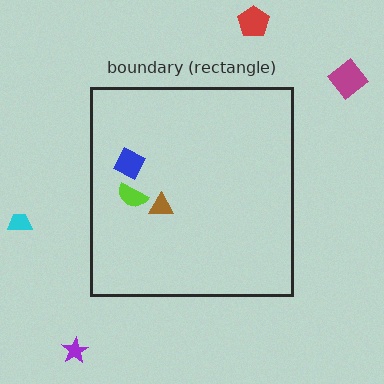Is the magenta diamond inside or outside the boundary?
Outside.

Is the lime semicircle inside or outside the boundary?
Inside.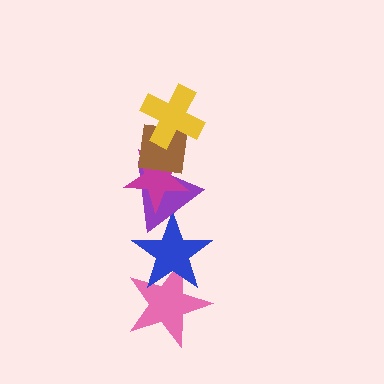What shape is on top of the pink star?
The blue star is on top of the pink star.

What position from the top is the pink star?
The pink star is 6th from the top.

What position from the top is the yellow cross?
The yellow cross is 1st from the top.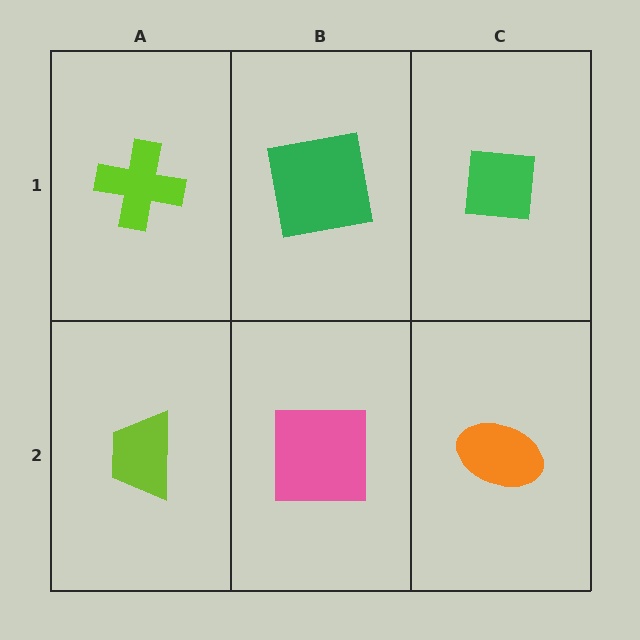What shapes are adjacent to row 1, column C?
An orange ellipse (row 2, column C), a green square (row 1, column B).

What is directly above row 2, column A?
A lime cross.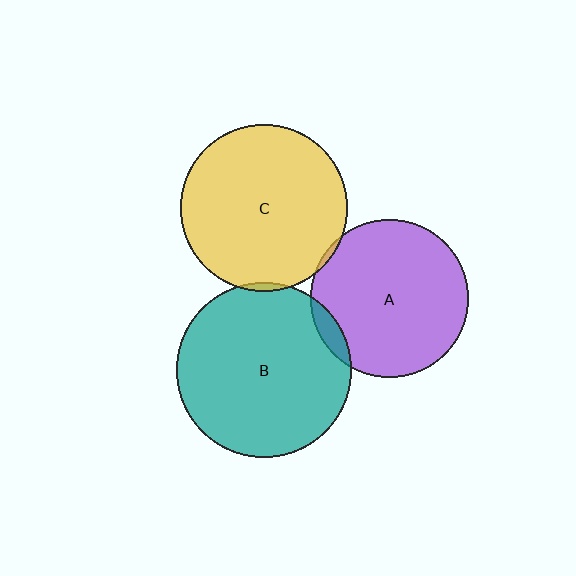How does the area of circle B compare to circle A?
Approximately 1.2 times.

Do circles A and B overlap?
Yes.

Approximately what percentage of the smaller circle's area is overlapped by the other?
Approximately 5%.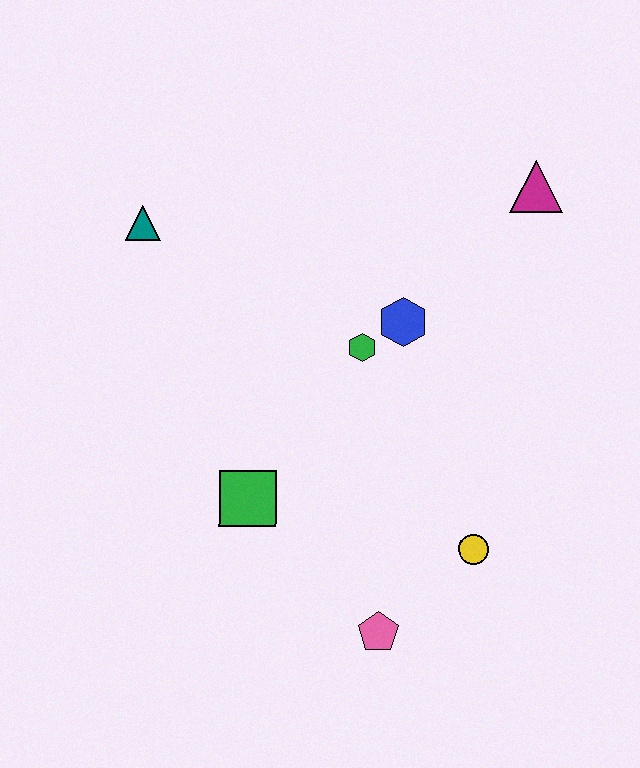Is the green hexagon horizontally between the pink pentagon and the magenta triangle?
No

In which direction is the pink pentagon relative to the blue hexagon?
The pink pentagon is below the blue hexagon.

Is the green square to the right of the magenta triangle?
No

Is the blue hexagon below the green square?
No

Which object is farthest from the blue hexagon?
The pink pentagon is farthest from the blue hexagon.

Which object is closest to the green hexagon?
The blue hexagon is closest to the green hexagon.